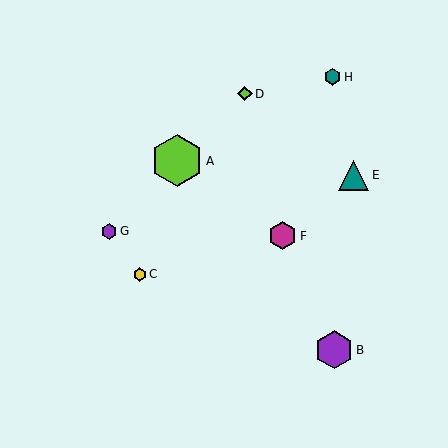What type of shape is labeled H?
Shape H is a teal hexagon.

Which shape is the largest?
The lime hexagon (labeled A) is the largest.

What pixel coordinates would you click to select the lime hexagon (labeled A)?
Click at (177, 161) to select the lime hexagon A.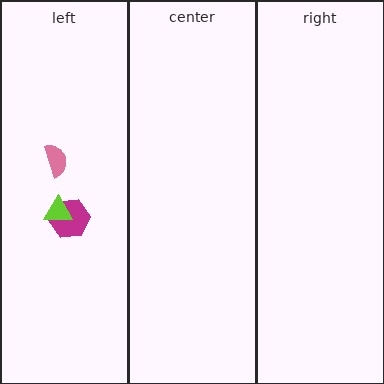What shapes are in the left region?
The magenta hexagon, the lime triangle, the pink semicircle.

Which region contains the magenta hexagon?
The left region.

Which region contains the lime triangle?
The left region.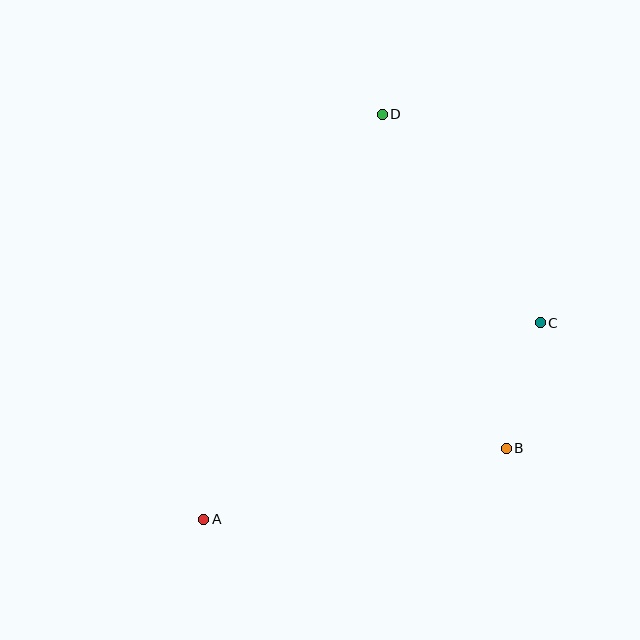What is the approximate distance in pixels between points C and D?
The distance between C and D is approximately 262 pixels.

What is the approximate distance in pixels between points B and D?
The distance between B and D is approximately 356 pixels.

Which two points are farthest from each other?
Points A and D are farthest from each other.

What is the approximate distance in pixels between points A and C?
The distance between A and C is approximately 390 pixels.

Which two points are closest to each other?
Points B and C are closest to each other.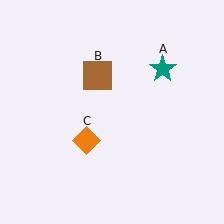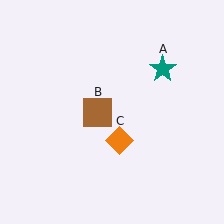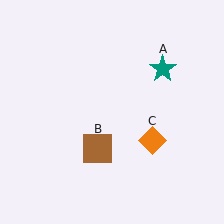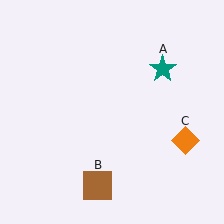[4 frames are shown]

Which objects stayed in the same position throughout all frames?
Teal star (object A) remained stationary.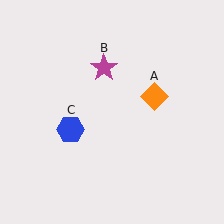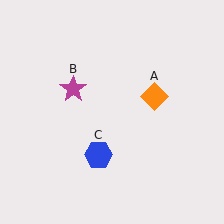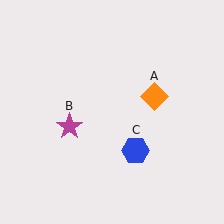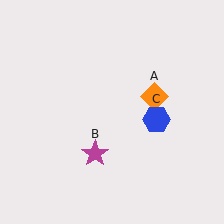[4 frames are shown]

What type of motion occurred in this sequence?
The magenta star (object B), blue hexagon (object C) rotated counterclockwise around the center of the scene.